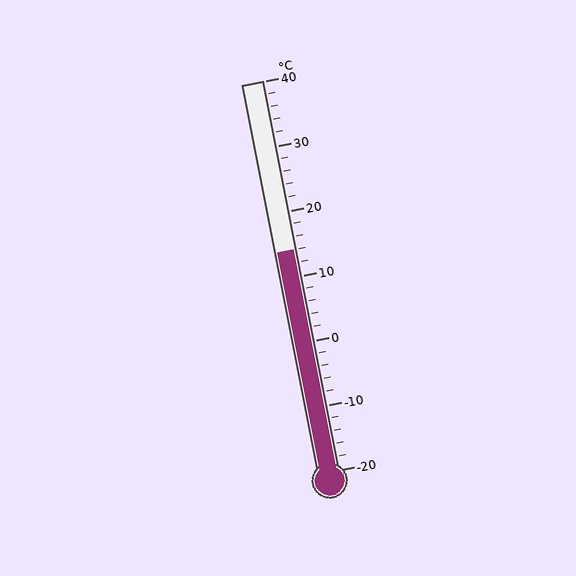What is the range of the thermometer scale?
The thermometer scale ranges from -20°C to 40°C.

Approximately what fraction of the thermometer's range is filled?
The thermometer is filled to approximately 55% of its range.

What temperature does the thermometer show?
The thermometer shows approximately 14°C.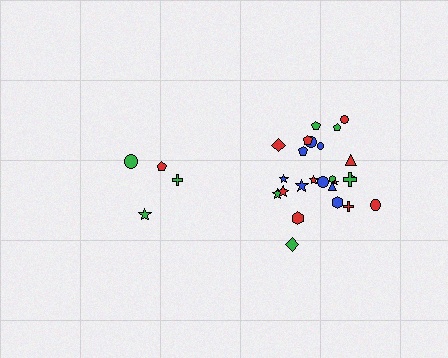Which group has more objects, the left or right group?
The right group.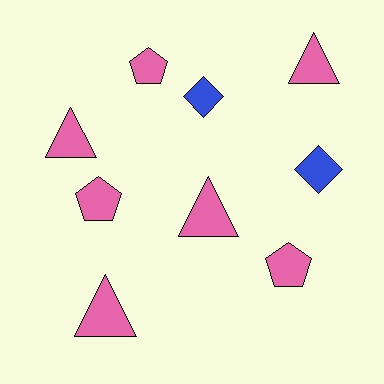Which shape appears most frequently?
Triangle, with 4 objects.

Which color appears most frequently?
Pink, with 7 objects.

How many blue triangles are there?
There are no blue triangles.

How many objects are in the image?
There are 9 objects.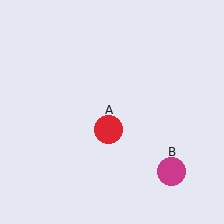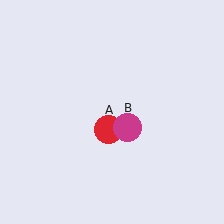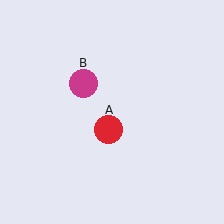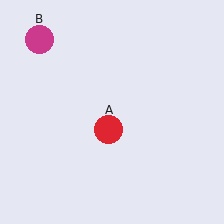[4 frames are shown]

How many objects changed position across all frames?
1 object changed position: magenta circle (object B).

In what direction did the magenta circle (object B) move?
The magenta circle (object B) moved up and to the left.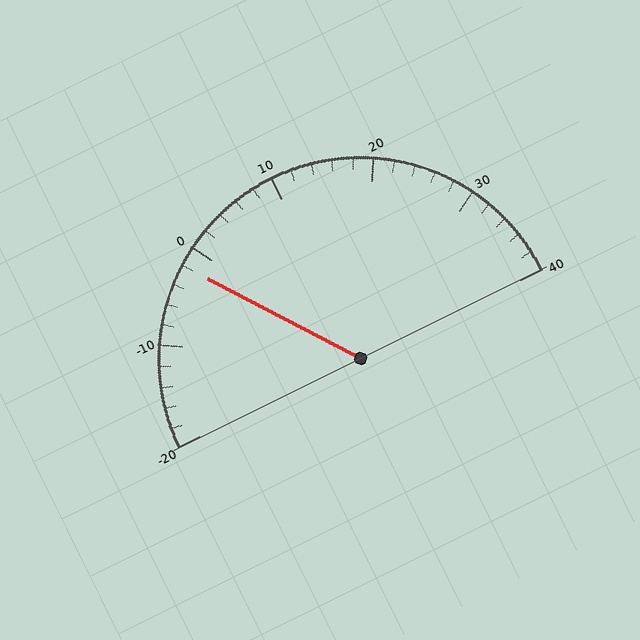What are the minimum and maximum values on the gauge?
The gauge ranges from -20 to 40.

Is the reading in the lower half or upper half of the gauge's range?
The reading is in the lower half of the range (-20 to 40).